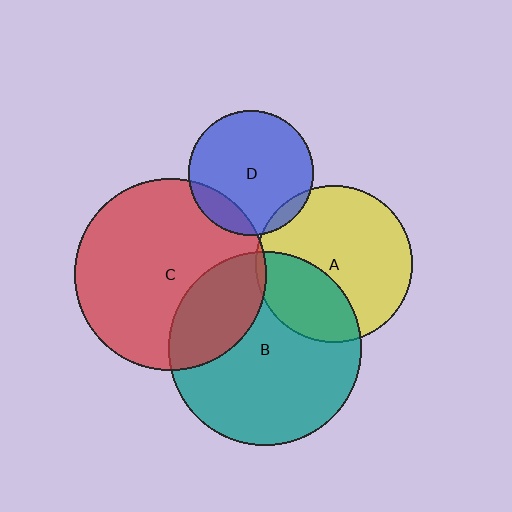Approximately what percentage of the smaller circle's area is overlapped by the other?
Approximately 25%.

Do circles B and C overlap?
Yes.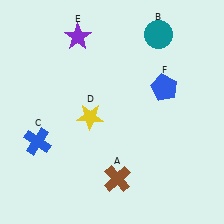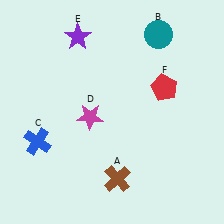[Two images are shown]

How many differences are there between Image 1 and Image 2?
There are 2 differences between the two images.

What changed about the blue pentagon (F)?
In Image 1, F is blue. In Image 2, it changed to red.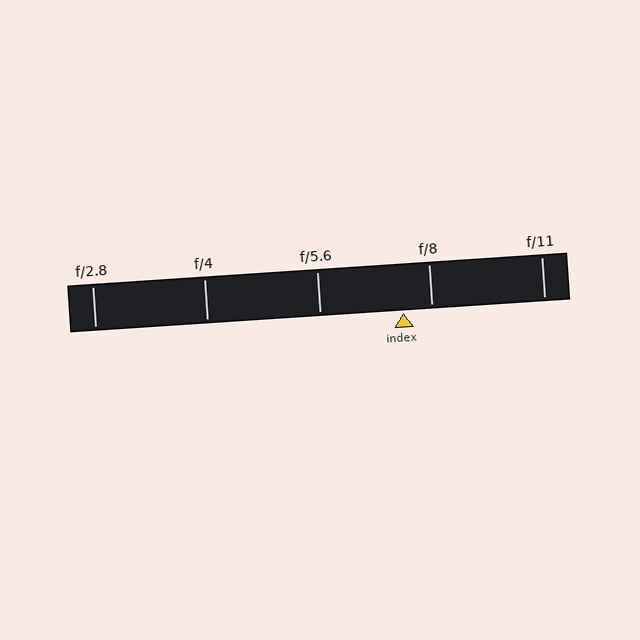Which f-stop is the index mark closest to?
The index mark is closest to f/8.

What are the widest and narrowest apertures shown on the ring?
The widest aperture shown is f/2.8 and the narrowest is f/11.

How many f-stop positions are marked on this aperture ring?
There are 5 f-stop positions marked.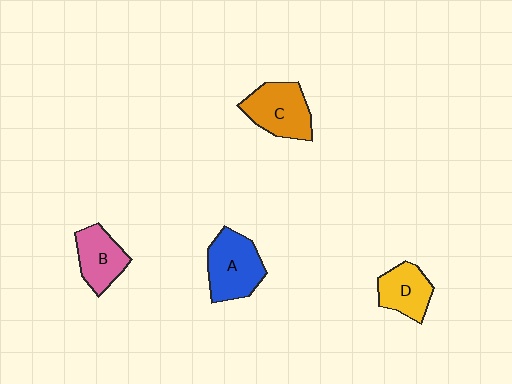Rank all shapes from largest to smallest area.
From largest to smallest: A (blue), C (orange), B (pink), D (yellow).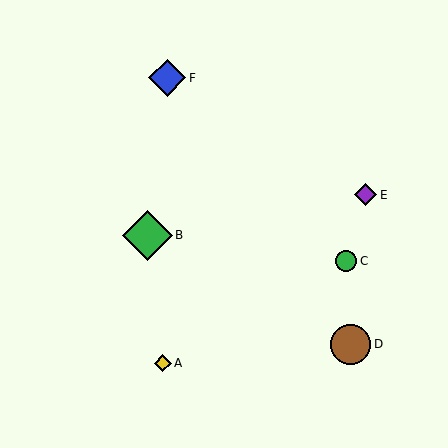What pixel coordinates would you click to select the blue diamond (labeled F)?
Click at (167, 78) to select the blue diamond F.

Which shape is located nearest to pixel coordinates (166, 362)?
The yellow diamond (labeled A) at (163, 363) is nearest to that location.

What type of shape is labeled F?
Shape F is a blue diamond.